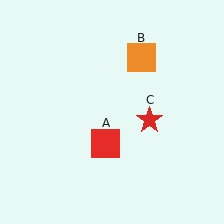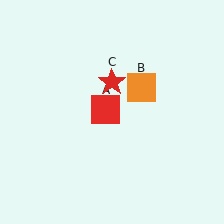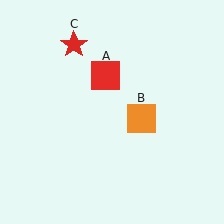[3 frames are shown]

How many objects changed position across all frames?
3 objects changed position: red square (object A), orange square (object B), red star (object C).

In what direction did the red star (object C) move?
The red star (object C) moved up and to the left.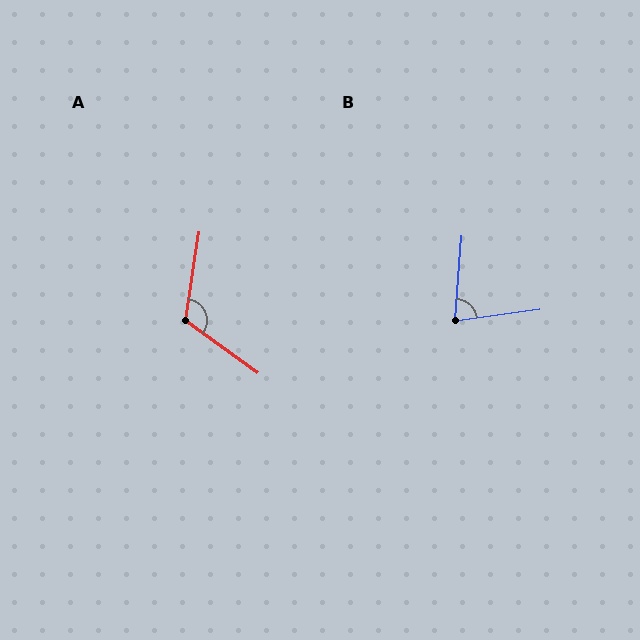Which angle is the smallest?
B, at approximately 77 degrees.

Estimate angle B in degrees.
Approximately 77 degrees.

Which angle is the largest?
A, at approximately 118 degrees.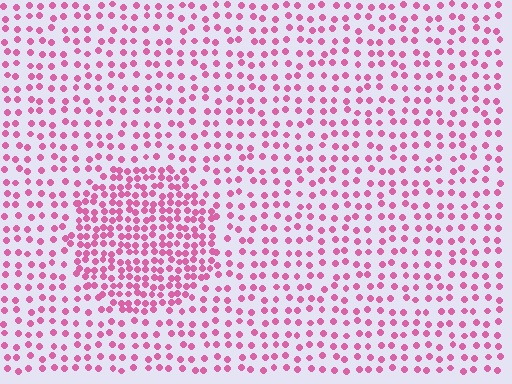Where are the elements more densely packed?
The elements are more densely packed inside the circle boundary.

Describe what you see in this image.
The image contains small pink elements arranged at two different densities. A circle-shaped region is visible where the elements are more densely packed than the surrounding area.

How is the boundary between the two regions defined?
The boundary is defined by a change in element density (approximately 2.0x ratio). All elements are the same color, size, and shape.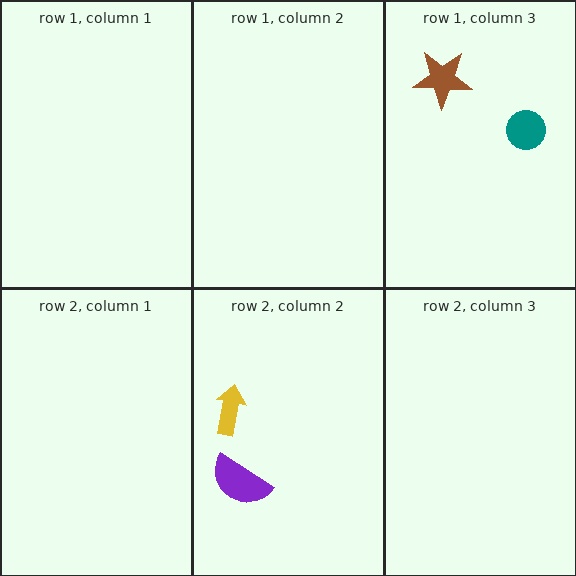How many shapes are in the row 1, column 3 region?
2.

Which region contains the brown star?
The row 1, column 3 region.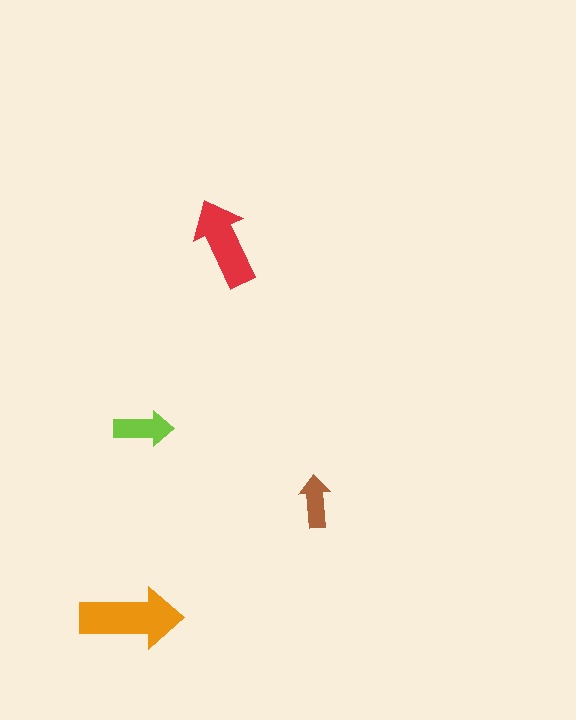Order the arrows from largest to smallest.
the orange one, the red one, the lime one, the brown one.